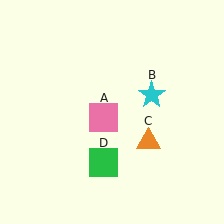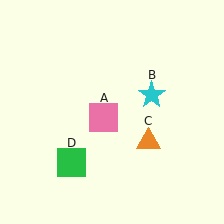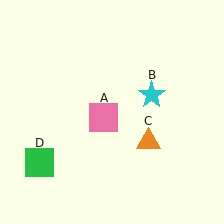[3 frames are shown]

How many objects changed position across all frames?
1 object changed position: green square (object D).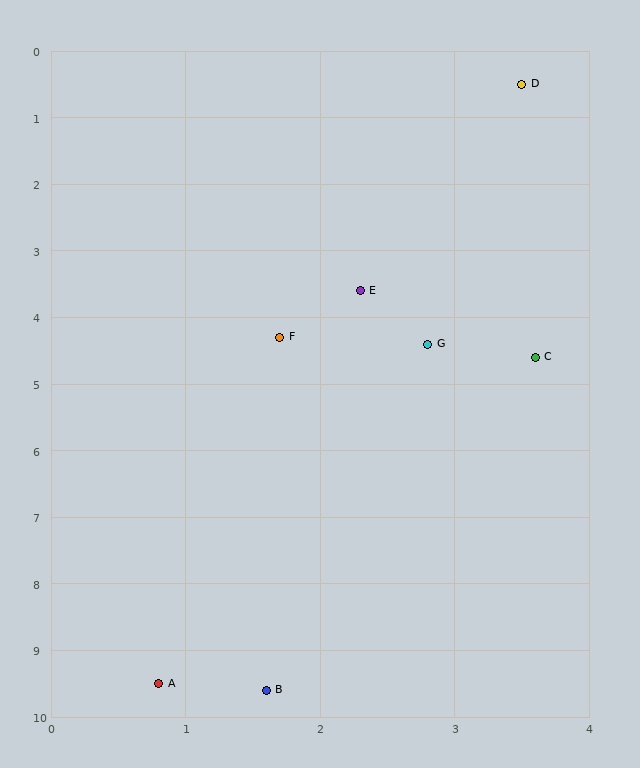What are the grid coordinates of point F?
Point F is at approximately (1.7, 4.3).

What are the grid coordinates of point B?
Point B is at approximately (1.6, 9.6).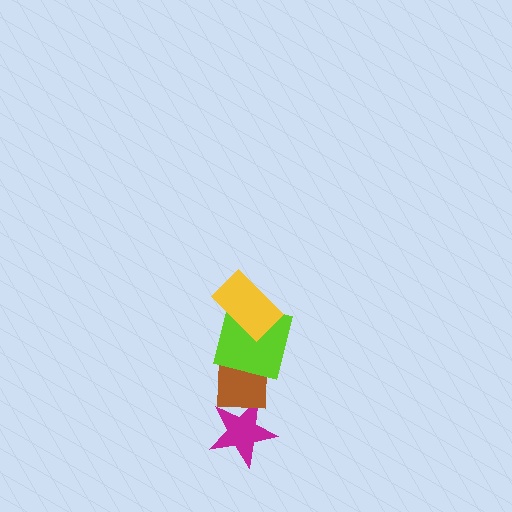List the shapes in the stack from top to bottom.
From top to bottom: the yellow rectangle, the lime square, the brown square, the magenta star.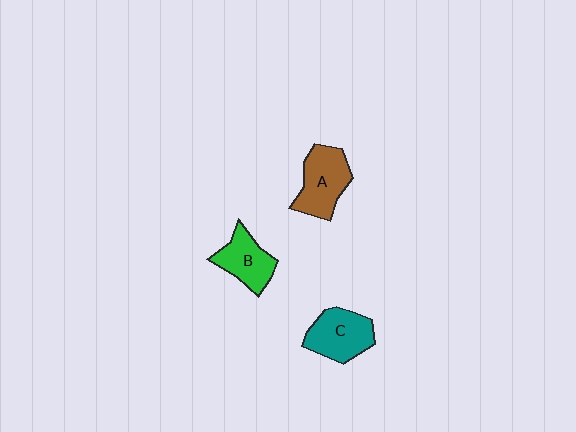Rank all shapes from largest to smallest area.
From largest to smallest: A (brown), C (teal), B (green).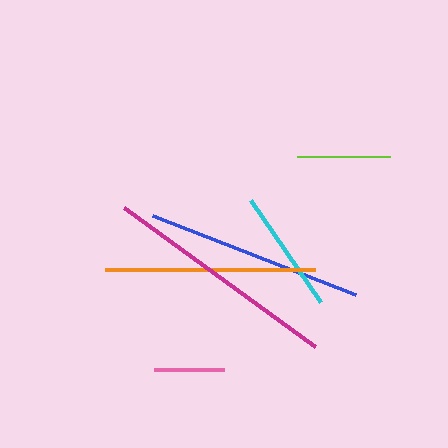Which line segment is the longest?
The magenta line is the longest at approximately 236 pixels.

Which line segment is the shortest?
The pink line is the shortest at approximately 70 pixels.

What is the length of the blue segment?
The blue segment is approximately 218 pixels long.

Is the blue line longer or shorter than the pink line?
The blue line is longer than the pink line.